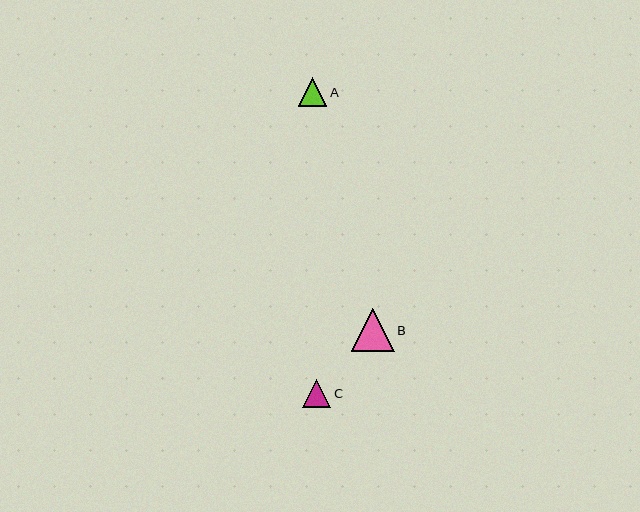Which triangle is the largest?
Triangle B is the largest with a size of approximately 43 pixels.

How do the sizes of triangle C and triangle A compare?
Triangle C and triangle A are approximately the same size.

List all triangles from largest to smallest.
From largest to smallest: B, C, A.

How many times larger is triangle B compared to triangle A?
Triangle B is approximately 1.5 times the size of triangle A.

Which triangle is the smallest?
Triangle A is the smallest with a size of approximately 29 pixels.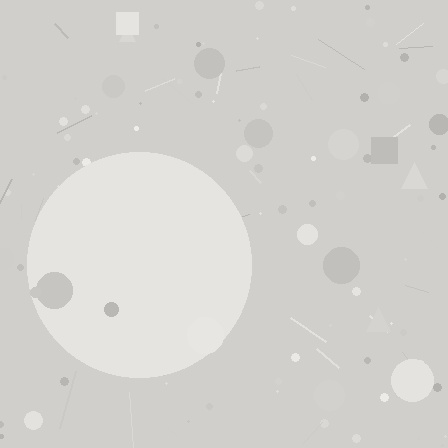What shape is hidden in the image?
A circle is hidden in the image.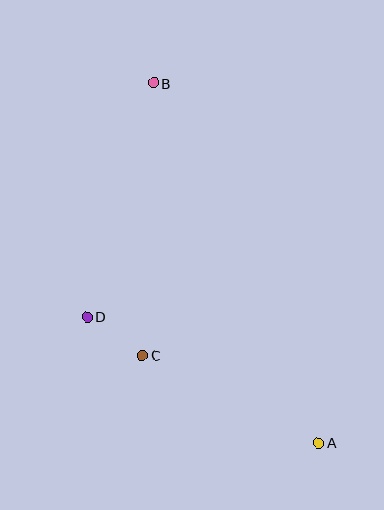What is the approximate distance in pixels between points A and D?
The distance between A and D is approximately 263 pixels.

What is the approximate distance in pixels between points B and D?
The distance between B and D is approximately 243 pixels.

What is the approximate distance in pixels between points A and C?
The distance between A and C is approximately 196 pixels.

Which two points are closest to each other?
Points C and D are closest to each other.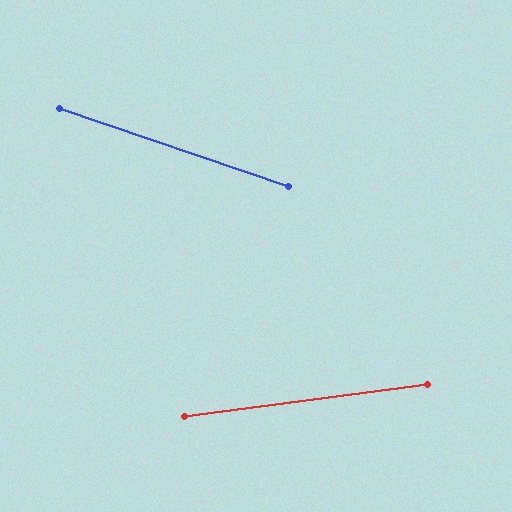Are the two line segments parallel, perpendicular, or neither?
Neither parallel nor perpendicular — they differ by about 26°.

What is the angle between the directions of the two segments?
Approximately 26 degrees.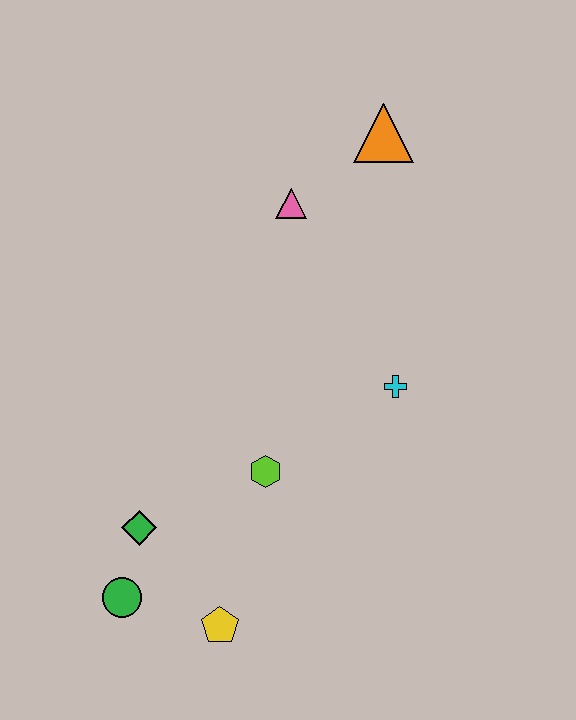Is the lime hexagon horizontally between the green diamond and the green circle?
No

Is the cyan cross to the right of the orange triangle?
Yes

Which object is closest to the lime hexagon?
The green diamond is closest to the lime hexagon.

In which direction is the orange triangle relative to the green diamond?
The orange triangle is above the green diamond.